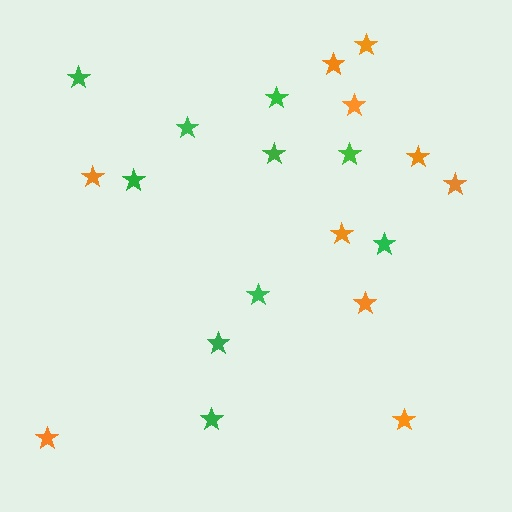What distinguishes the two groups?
There are 2 groups: one group of orange stars (10) and one group of green stars (10).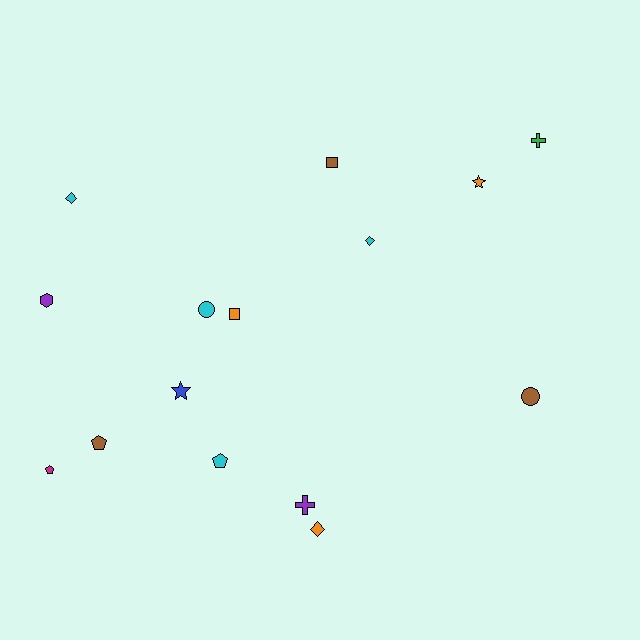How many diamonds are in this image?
There are 3 diamonds.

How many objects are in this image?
There are 15 objects.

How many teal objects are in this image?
There are no teal objects.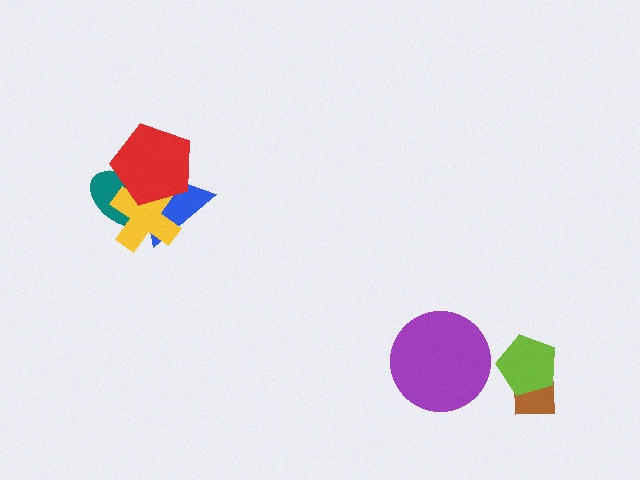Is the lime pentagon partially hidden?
No, no other shape covers it.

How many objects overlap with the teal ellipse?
3 objects overlap with the teal ellipse.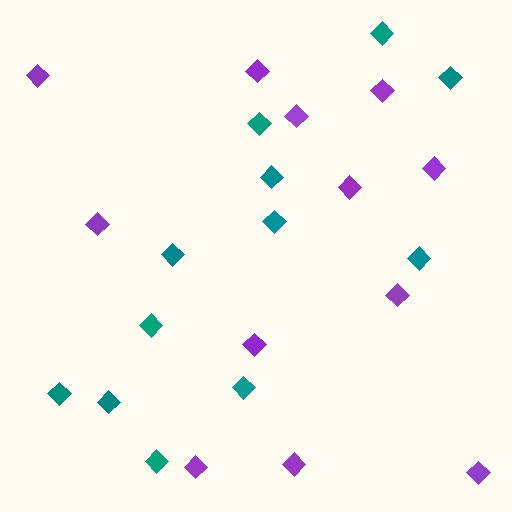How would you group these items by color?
There are 2 groups: one group of teal diamonds (12) and one group of purple diamonds (12).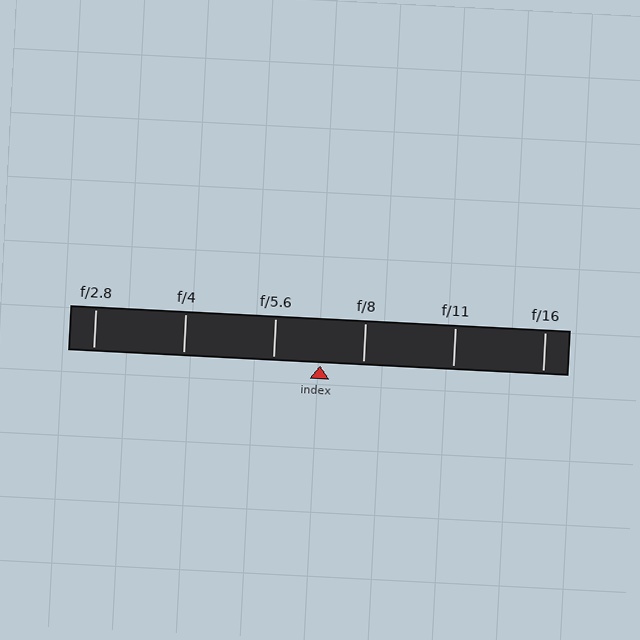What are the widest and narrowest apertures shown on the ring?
The widest aperture shown is f/2.8 and the narrowest is f/16.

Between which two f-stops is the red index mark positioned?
The index mark is between f/5.6 and f/8.